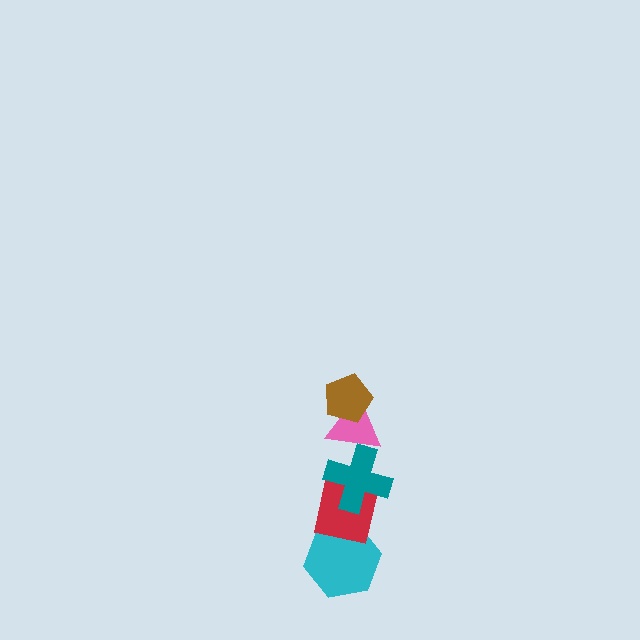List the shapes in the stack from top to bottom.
From top to bottom: the brown pentagon, the pink triangle, the teal cross, the red square, the cyan hexagon.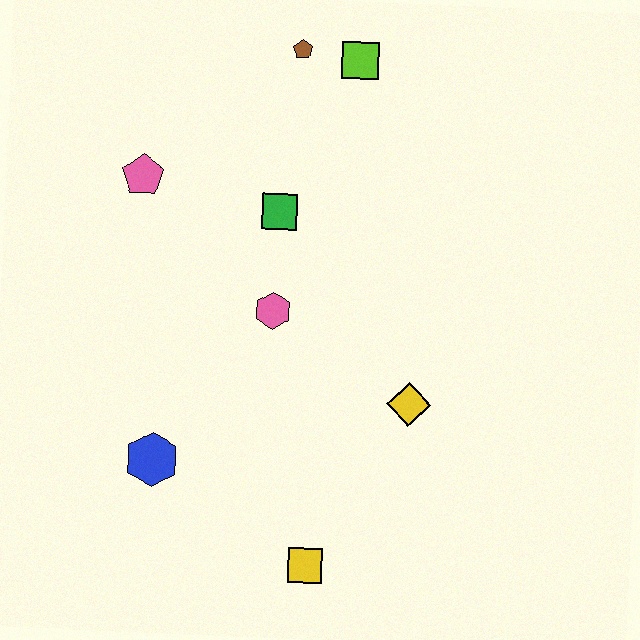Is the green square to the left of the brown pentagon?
Yes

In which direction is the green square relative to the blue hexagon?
The green square is above the blue hexagon.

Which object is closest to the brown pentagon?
The lime square is closest to the brown pentagon.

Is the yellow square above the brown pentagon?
No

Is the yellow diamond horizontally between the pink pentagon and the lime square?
No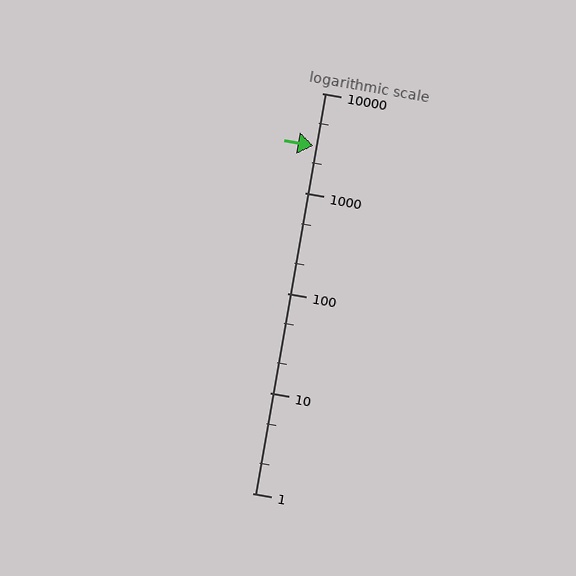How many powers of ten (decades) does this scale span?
The scale spans 4 decades, from 1 to 10000.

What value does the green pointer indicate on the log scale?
The pointer indicates approximately 3000.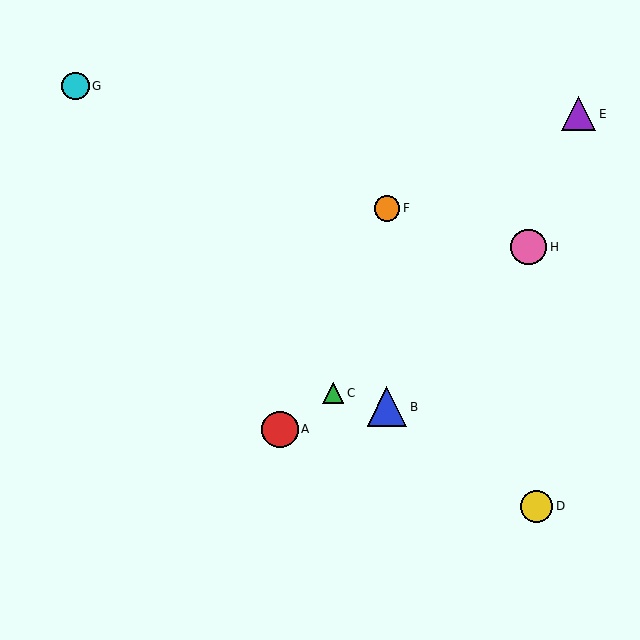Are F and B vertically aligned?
Yes, both are at x≈387.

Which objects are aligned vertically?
Objects B, F are aligned vertically.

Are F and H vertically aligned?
No, F is at x≈387 and H is at x≈529.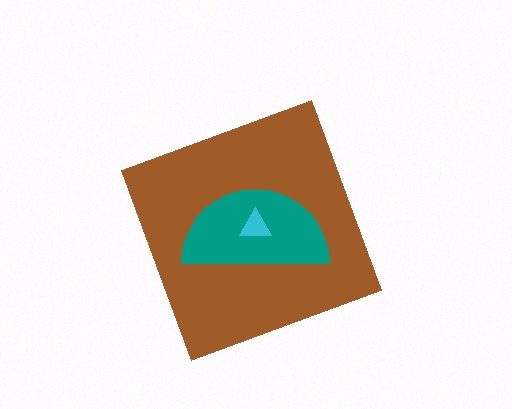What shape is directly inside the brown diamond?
The teal semicircle.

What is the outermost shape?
The brown diamond.